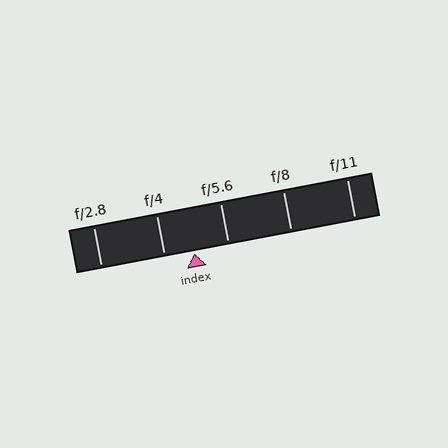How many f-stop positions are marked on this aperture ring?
There are 5 f-stop positions marked.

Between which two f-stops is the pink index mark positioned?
The index mark is between f/4 and f/5.6.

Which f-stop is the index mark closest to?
The index mark is closest to f/4.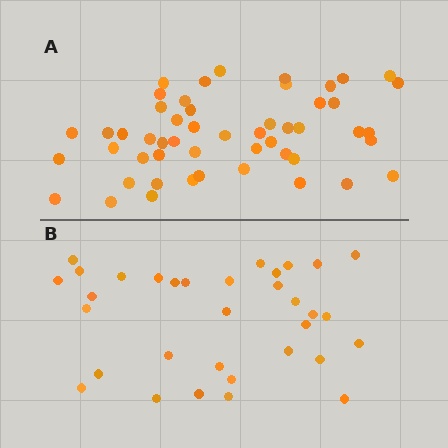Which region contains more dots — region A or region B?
Region A (the top region) has more dots.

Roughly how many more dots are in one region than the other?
Region A has approximately 20 more dots than region B.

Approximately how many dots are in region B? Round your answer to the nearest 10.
About 30 dots. (The exact count is 33, which rounds to 30.)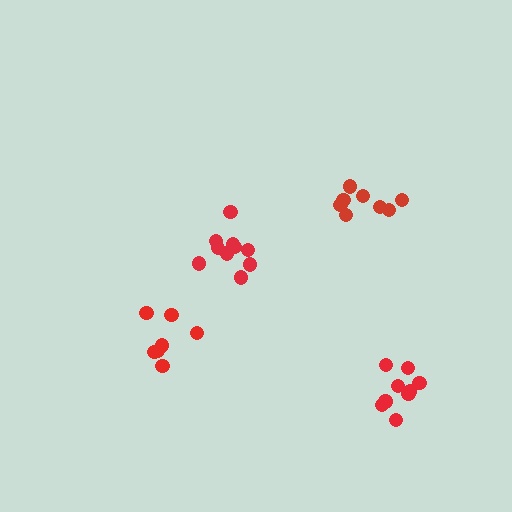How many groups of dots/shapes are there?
There are 4 groups.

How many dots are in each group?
Group 1: 10 dots, Group 2: 7 dots, Group 3: 9 dots, Group 4: 8 dots (34 total).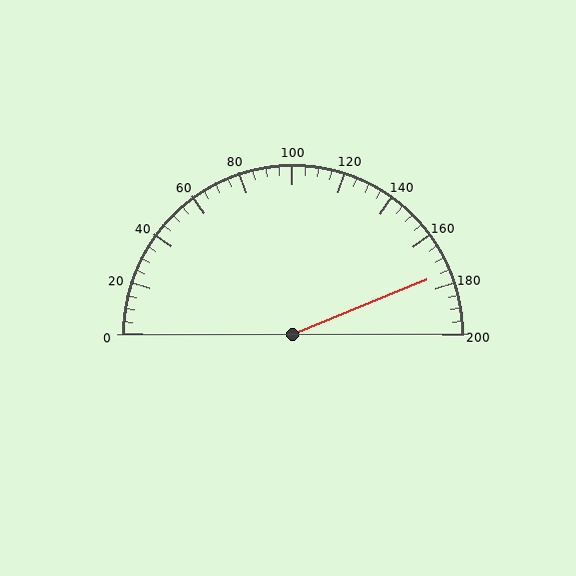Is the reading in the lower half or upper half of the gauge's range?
The reading is in the upper half of the range (0 to 200).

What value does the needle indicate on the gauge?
The needle indicates approximately 175.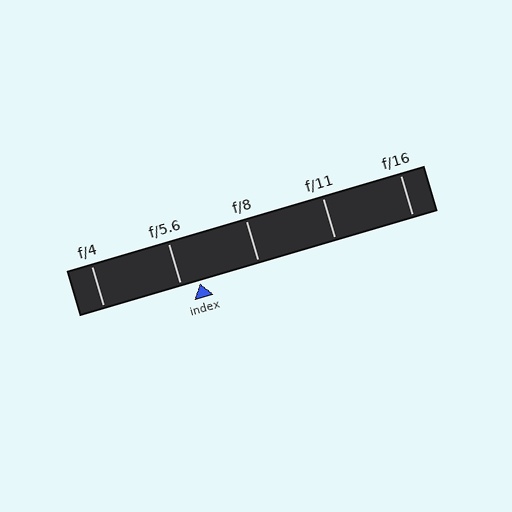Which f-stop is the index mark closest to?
The index mark is closest to f/5.6.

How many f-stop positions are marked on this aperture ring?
There are 5 f-stop positions marked.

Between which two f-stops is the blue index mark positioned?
The index mark is between f/5.6 and f/8.